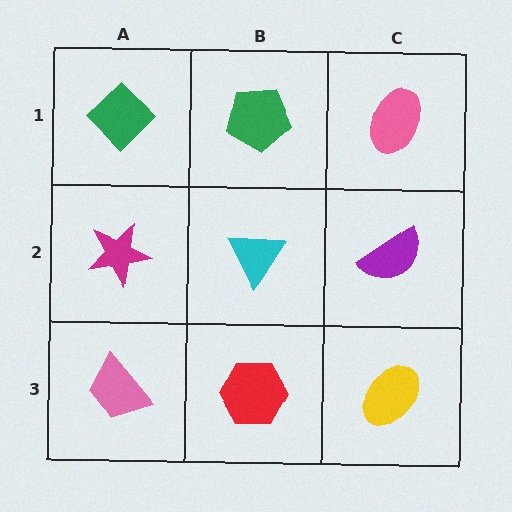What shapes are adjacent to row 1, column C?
A purple semicircle (row 2, column C), a green pentagon (row 1, column B).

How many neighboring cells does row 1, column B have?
3.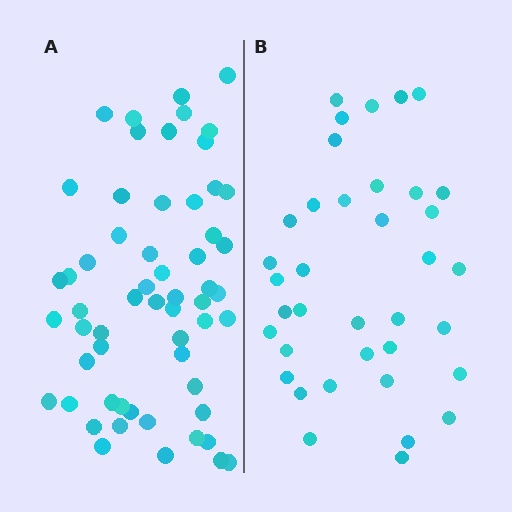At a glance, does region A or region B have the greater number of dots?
Region A (the left region) has more dots.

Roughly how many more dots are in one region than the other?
Region A has approximately 20 more dots than region B.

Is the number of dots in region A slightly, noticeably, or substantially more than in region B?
Region A has substantially more. The ratio is roughly 1.6 to 1.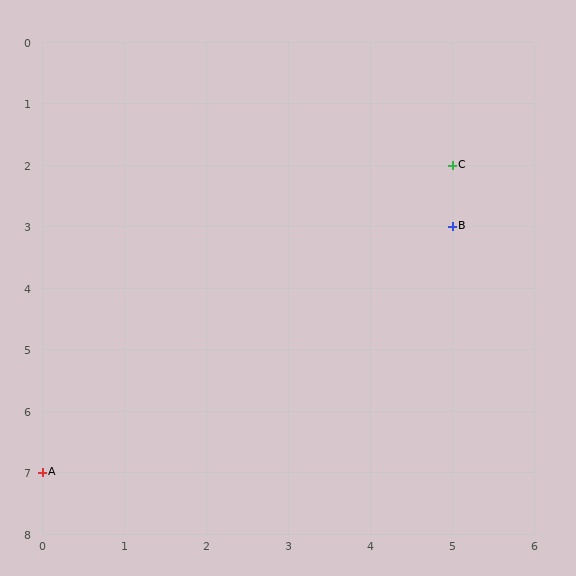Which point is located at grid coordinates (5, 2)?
Point C is at (5, 2).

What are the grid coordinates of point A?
Point A is at grid coordinates (0, 7).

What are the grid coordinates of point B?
Point B is at grid coordinates (5, 3).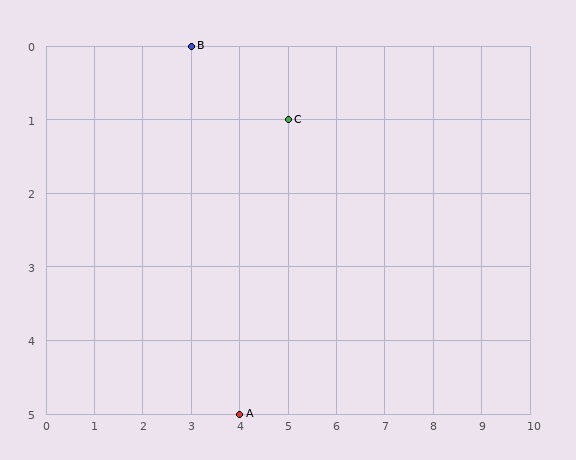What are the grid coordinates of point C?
Point C is at grid coordinates (5, 1).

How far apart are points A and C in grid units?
Points A and C are 1 column and 4 rows apart (about 4.1 grid units diagonally).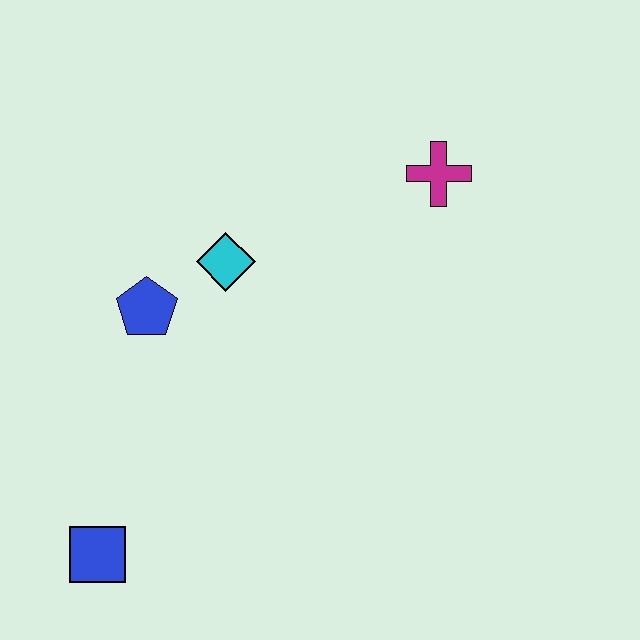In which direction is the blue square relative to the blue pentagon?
The blue square is below the blue pentagon.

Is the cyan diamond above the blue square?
Yes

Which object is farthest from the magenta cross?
The blue square is farthest from the magenta cross.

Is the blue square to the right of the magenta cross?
No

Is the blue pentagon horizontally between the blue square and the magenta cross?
Yes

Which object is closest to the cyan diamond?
The blue pentagon is closest to the cyan diamond.